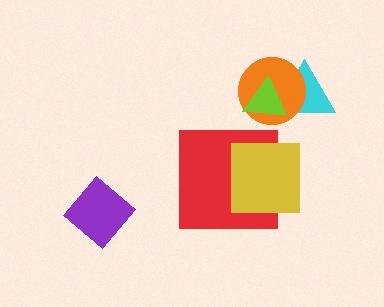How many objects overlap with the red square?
1 object overlaps with the red square.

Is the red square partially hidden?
Yes, it is partially covered by another shape.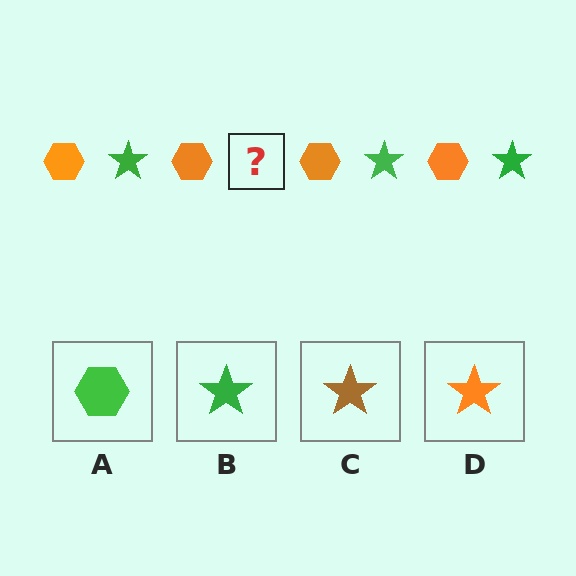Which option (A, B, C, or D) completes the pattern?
B.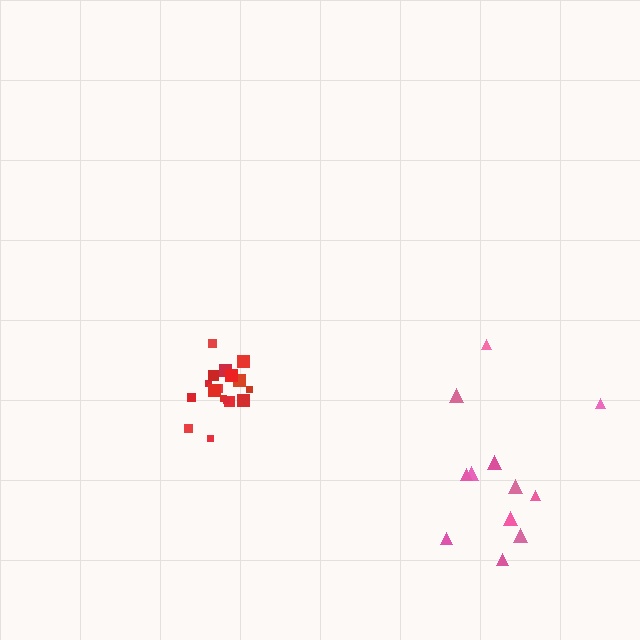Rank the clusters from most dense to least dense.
red, pink.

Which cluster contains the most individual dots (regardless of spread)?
Red (17).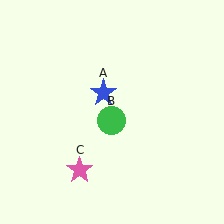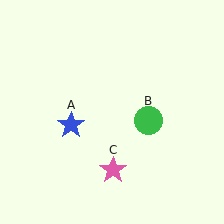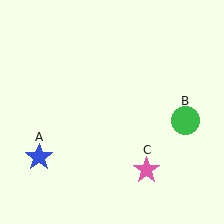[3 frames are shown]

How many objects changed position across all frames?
3 objects changed position: blue star (object A), green circle (object B), pink star (object C).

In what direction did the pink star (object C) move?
The pink star (object C) moved right.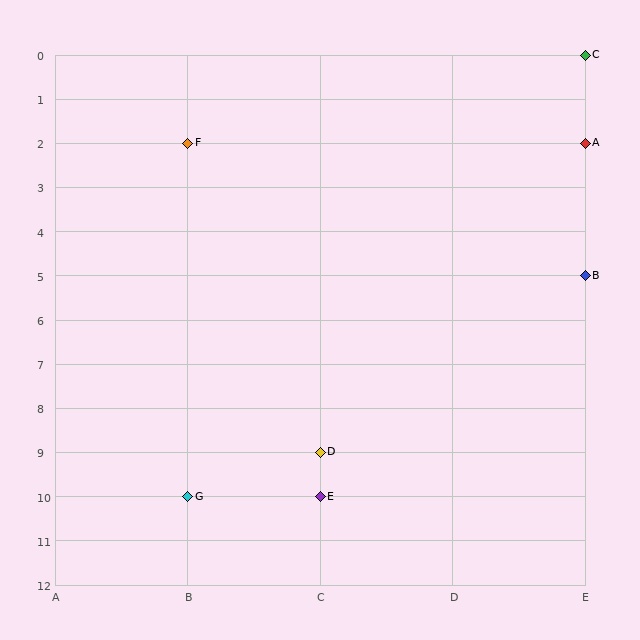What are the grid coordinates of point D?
Point D is at grid coordinates (C, 9).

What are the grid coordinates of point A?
Point A is at grid coordinates (E, 2).